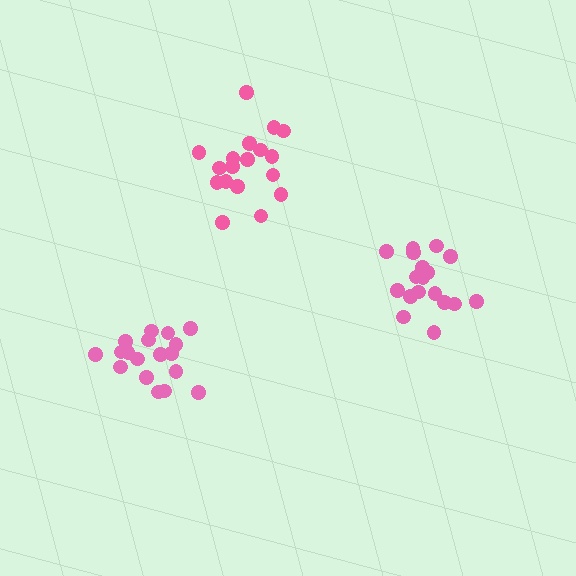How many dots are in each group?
Group 1: 18 dots, Group 2: 18 dots, Group 3: 18 dots (54 total).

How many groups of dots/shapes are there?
There are 3 groups.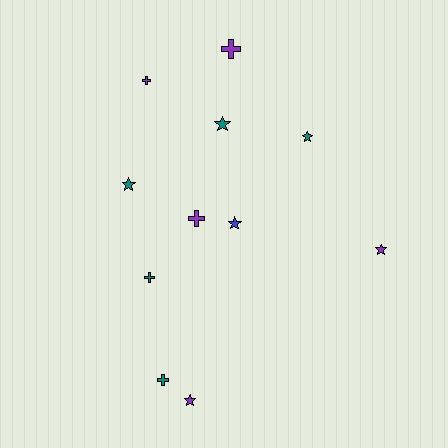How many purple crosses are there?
There are 3 purple crosses.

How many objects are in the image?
There are 11 objects.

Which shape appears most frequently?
Star, with 6 objects.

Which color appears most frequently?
Teal, with 5 objects.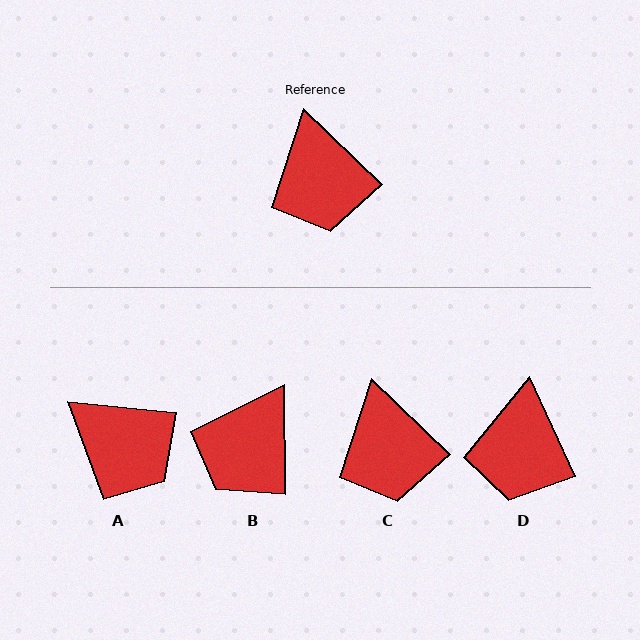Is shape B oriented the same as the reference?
No, it is off by about 46 degrees.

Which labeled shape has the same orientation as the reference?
C.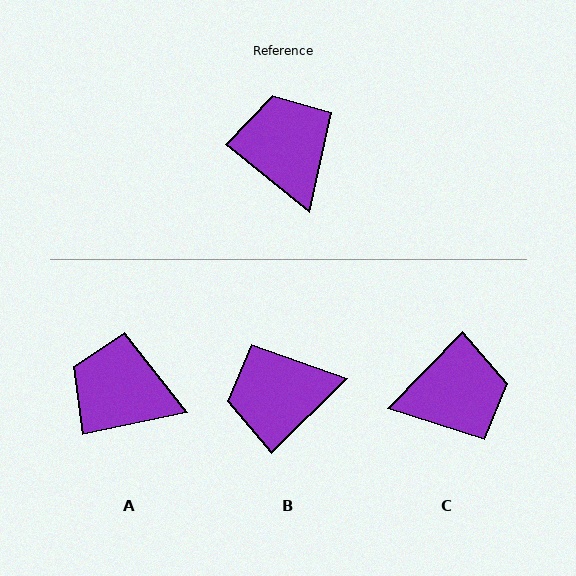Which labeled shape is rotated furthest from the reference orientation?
C, about 96 degrees away.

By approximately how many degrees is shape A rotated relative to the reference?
Approximately 51 degrees counter-clockwise.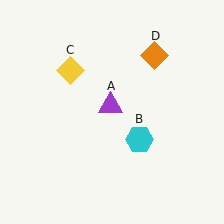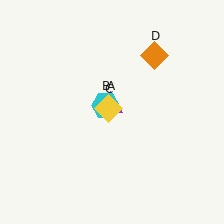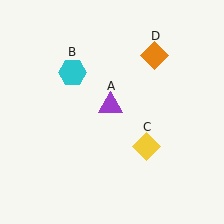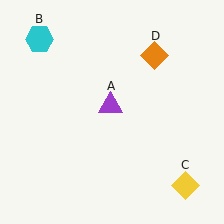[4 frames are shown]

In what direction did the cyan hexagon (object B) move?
The cyan hexagon (object B) moved up and to the left.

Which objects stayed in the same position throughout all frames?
Purple triangle (object A) and orange diamond (object D) remained stationary.